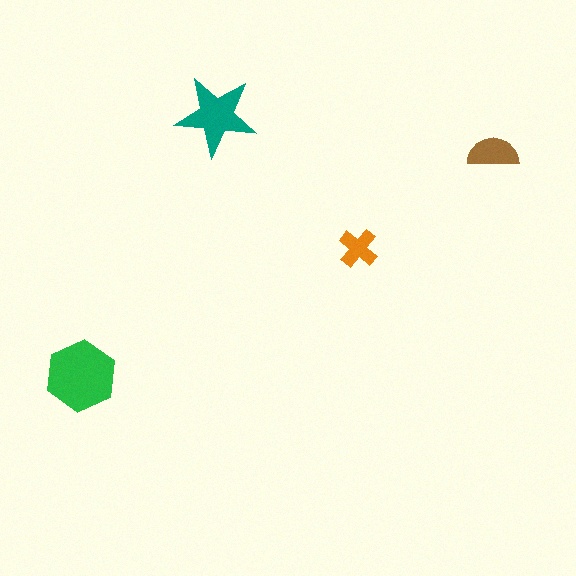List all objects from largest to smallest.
The green hexagon, the teal star, the brown semicircle, the orange cross.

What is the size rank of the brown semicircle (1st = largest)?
3rd.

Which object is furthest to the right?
The brown semicircle is rightmost.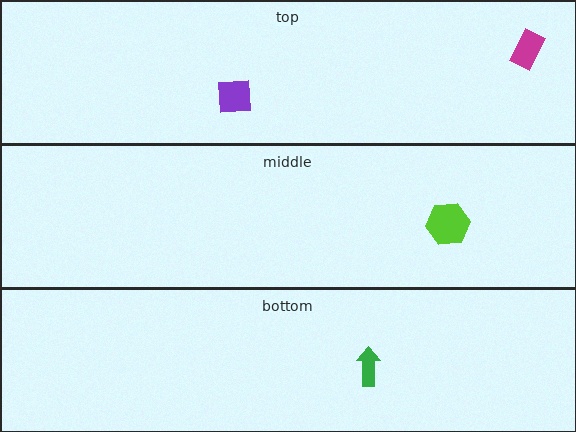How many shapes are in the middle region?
1.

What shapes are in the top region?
The purple square, the magenta rectangle.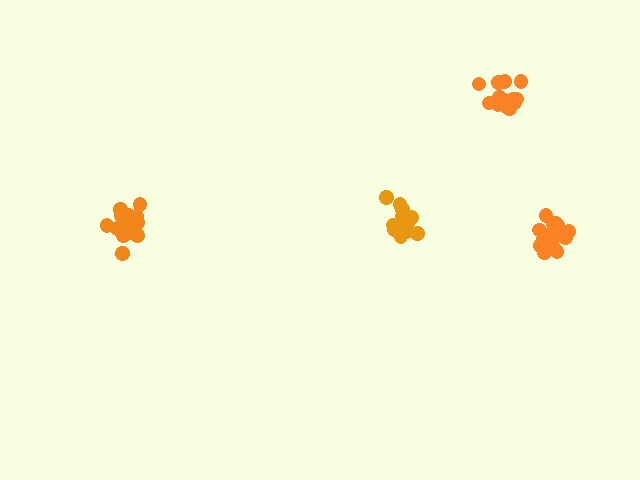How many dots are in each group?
Group 1: 16 dots, Group 2: 15 dots, Group 3: 15 dots, Group 4: 17 dots (63 total).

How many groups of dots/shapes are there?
There are 4 groups.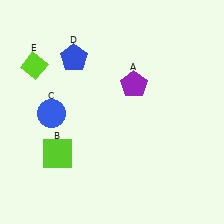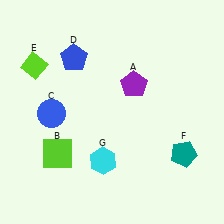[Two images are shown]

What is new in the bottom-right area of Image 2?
A teal pentagon (F) was added in the bottom-right area of Image 2.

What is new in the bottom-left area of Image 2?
A cyan hexagon (G) was added in the bottom-left area of Image 2.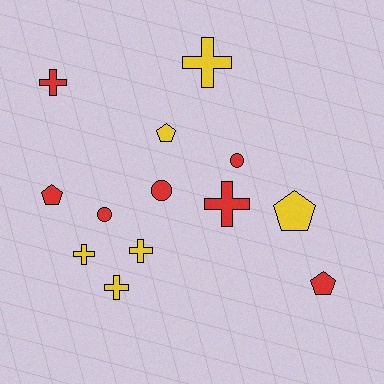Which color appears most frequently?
Red, with 7 objects.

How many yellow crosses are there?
There are 4 yellow crosses.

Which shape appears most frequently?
Cross, with 6 objects.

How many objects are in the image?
There are 13 objects.